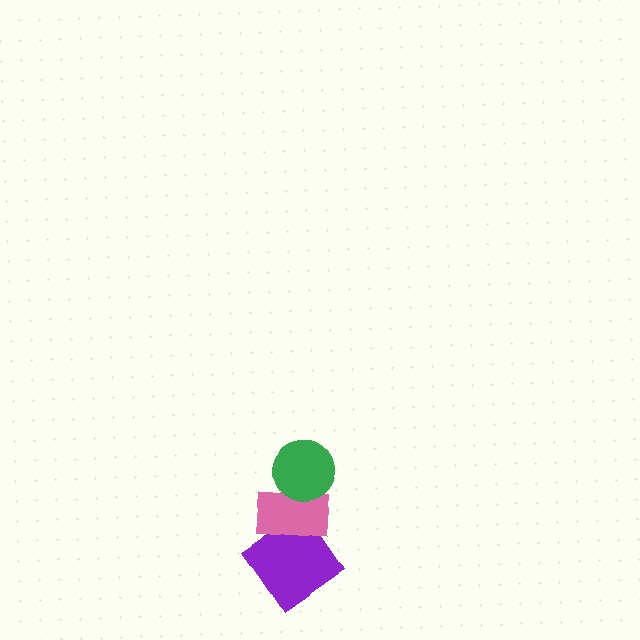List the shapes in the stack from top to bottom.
From top to bottom: the green circle, the pink rectangle, the purple diamond.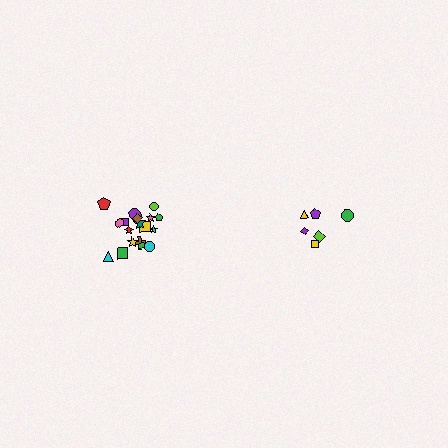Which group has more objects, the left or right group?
The left group.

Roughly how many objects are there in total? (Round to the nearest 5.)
Roughly 25 objects in total.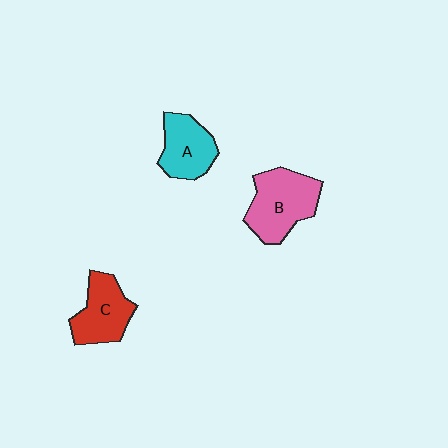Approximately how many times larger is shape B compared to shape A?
Approximately 1.3 times.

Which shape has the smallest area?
Shape A (cyan).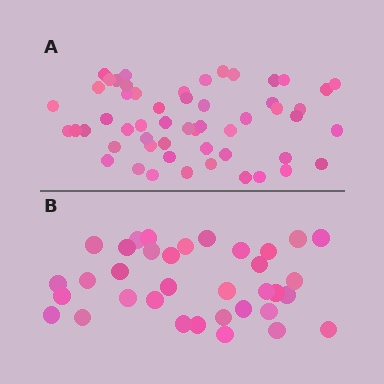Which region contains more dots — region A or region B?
Region A (the top region) has more dots.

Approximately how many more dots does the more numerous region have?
Region A has approximately 20 more dots than region B.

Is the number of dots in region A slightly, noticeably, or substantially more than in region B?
Region A has substantially more. The ratio is roughly 1.5 to 1.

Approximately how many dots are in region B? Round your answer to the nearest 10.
About 40 dots. (The exact count is 35, which rounds to 40.)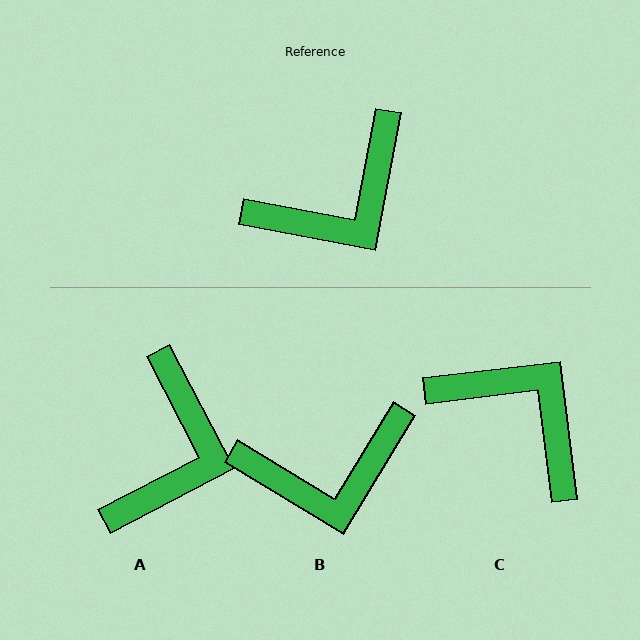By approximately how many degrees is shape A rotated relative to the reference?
Approximately 38 degrees counter-clockwise.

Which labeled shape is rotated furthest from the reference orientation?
C, about 108 degrees away.